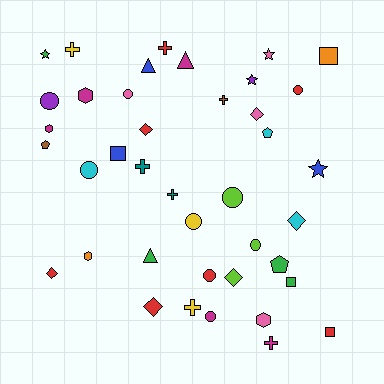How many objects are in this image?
There are 40 objects.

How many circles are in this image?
There are 9 circles.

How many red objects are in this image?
There are 7 red objects.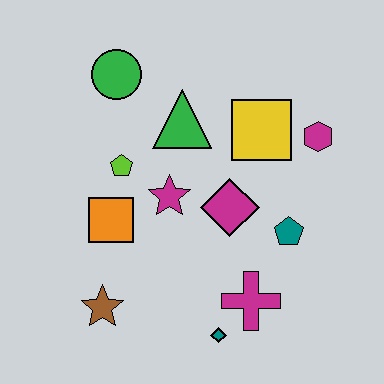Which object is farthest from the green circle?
The teal diamond is farthest from the green circle.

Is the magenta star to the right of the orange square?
Yes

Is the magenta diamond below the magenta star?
Yes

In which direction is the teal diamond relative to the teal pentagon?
The teal diamond is below the teal pentagon.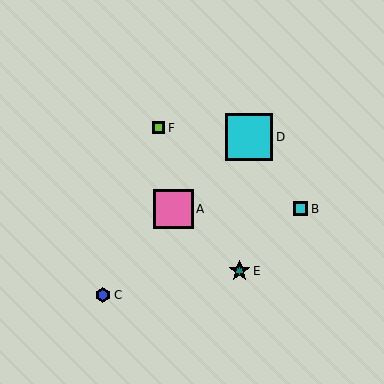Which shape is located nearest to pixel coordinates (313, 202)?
The cyan square (labeled B) at (301, 209) is nearest to that location.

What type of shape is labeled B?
Shape B is a cyan square.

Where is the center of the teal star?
The center of the teal star is at (239, 271).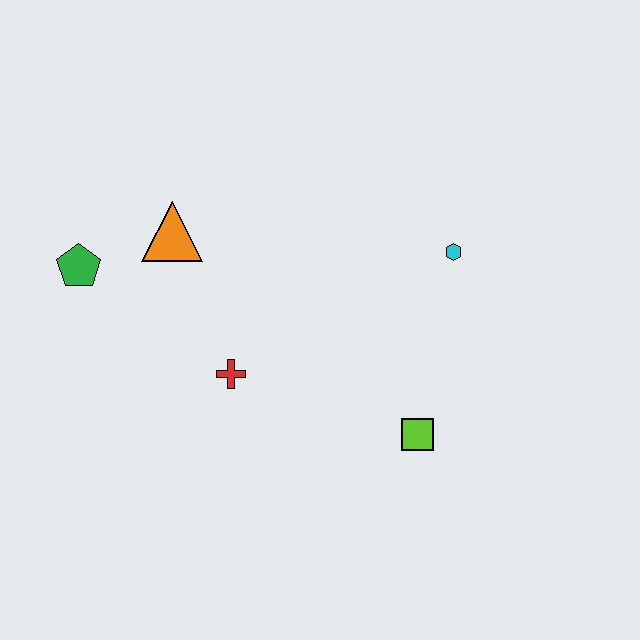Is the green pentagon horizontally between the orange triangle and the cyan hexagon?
No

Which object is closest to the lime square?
The cyan hexagon is closest to the lime square.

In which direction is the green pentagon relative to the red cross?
The green pentagon is to the left of the red cross.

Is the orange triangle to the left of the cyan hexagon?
Yes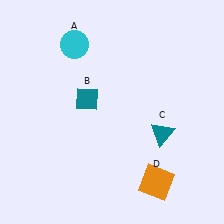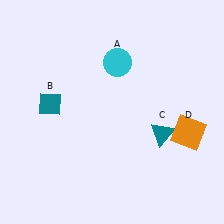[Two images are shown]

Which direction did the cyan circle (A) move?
The cyan circle (A) moved right.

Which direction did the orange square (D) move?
The orange square (D) moved up.